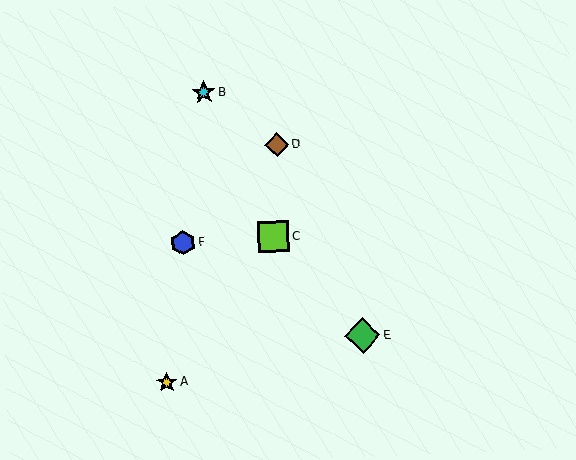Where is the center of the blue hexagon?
The center of the blue hexagon is at (183, 243).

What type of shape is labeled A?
Shape A is a yellow star.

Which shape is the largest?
The green diamond (labeled E) is the largest.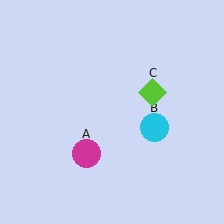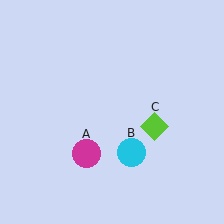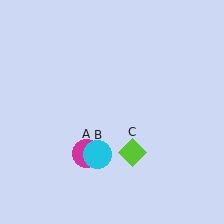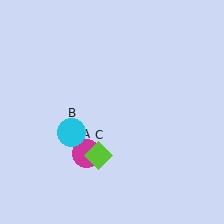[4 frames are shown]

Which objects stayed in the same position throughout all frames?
Magenta circle (object A) remained stationary.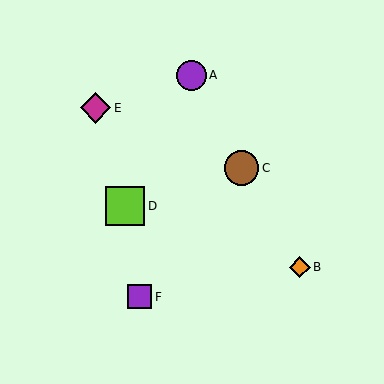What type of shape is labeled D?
Shape D is a lime square.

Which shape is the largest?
The lime square (labeled D) is the largest.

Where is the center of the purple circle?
The center of the purple circle is at (191, 76).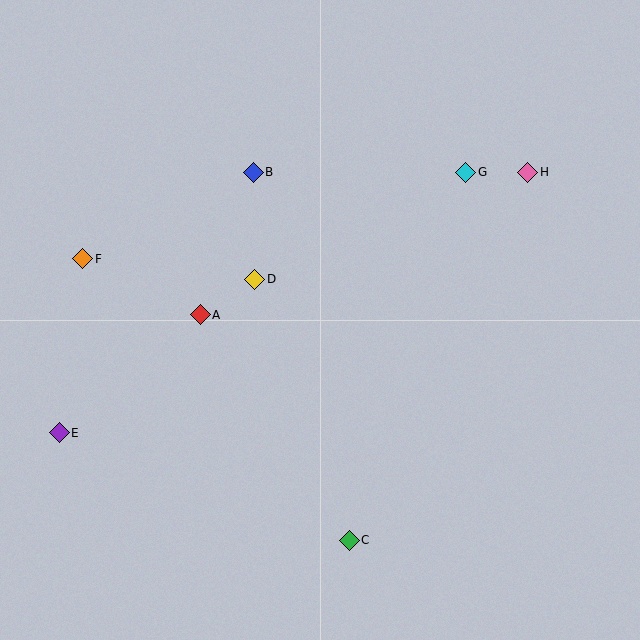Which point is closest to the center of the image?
Point D at (255, 279) is closest to the center.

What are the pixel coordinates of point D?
Point D is at (255, 279).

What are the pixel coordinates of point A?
Point A is at (200, 315).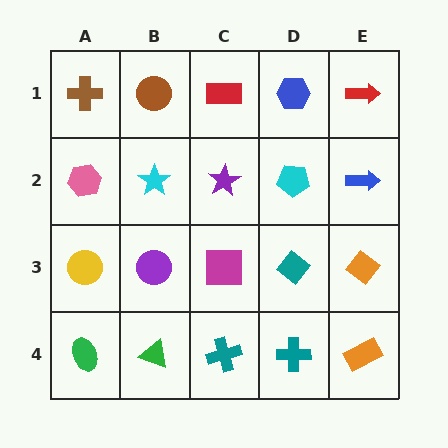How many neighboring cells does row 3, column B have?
4.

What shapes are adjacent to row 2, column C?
A red rectangle (row 1, column C), a magenta square (row 3, column C), a cyan star (row 2, column B), a cyan pentagon (row 2, column D).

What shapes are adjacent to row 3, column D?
A cyan pentagon (row 2, column D), a teal cross (row 4, column D), a magenta square (row 3, column C), an orange diamond (row 3, column E).